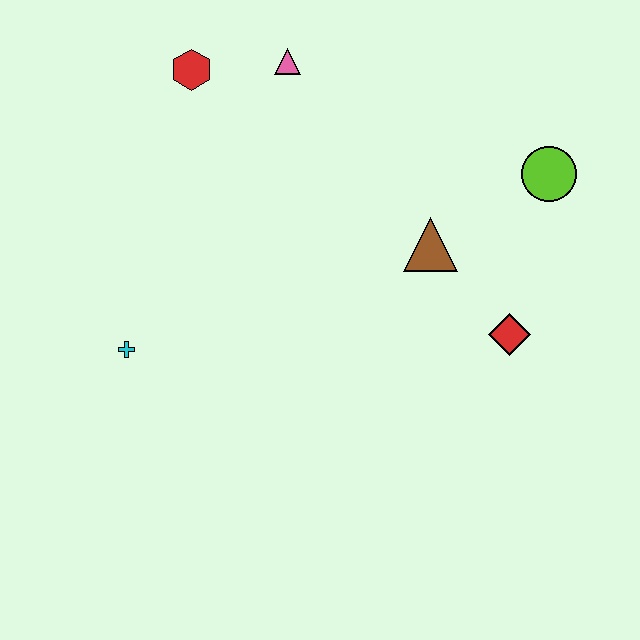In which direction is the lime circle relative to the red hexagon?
The lime circle is to the right of the red hexagon.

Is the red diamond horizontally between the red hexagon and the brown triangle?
No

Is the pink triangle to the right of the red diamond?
No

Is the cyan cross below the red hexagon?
Yes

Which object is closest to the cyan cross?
The red hexagon is closest to the cyan cross.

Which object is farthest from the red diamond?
The red hexagon is farthest from the red diamond.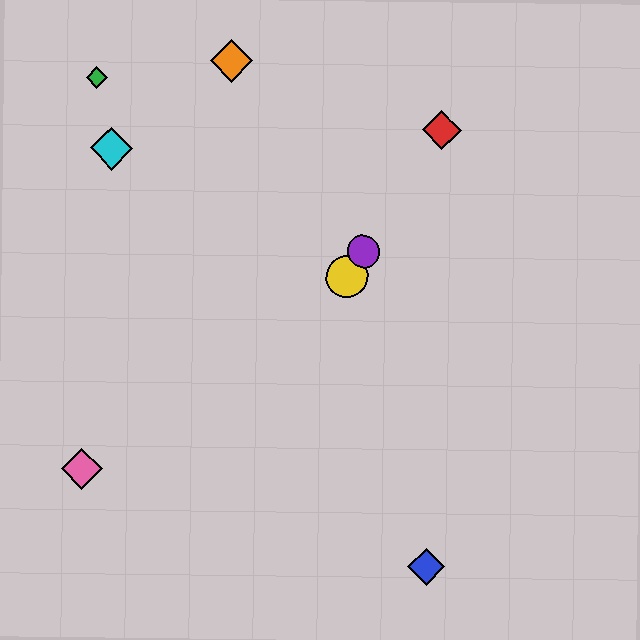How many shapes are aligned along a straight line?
3 shapes (the red diamond, the yellow circle, the purple circle) are aligned along a straight line.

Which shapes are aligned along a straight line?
The red diamond, the yellow circle, the purple circle are aligned along a straight line.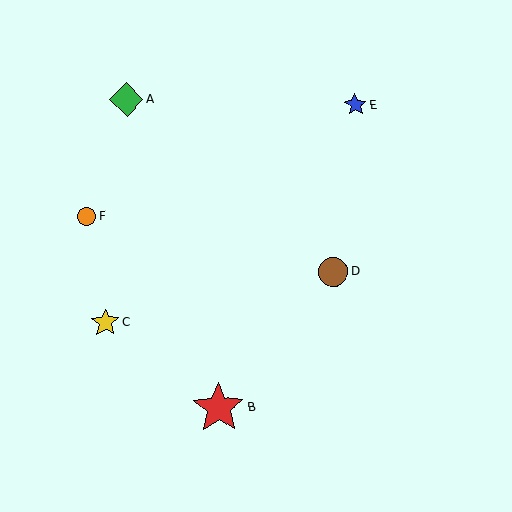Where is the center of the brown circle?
The center of the brown circle is at (334, 272).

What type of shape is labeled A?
Shape A is a green diamond.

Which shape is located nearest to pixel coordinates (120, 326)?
The yellow star (labeled C) at (105, 322) is nearest to that location.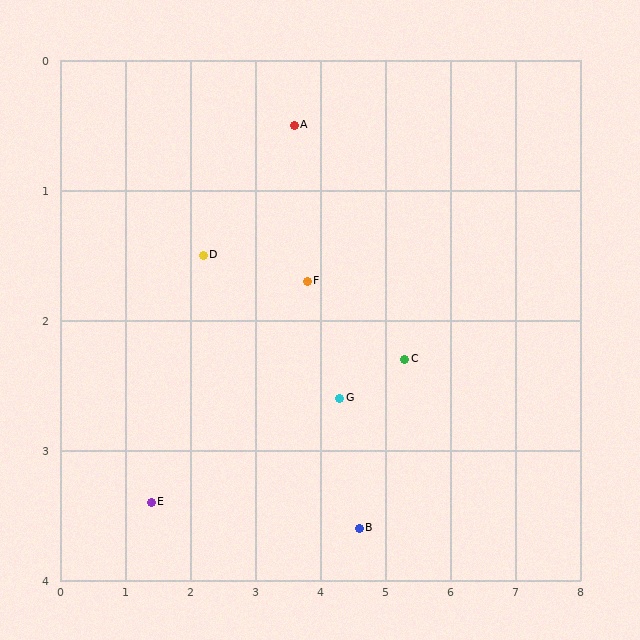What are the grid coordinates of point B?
Point B is at approximately (4.6, 3.6).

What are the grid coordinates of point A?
Point A is at approximately (3.6, 0.5).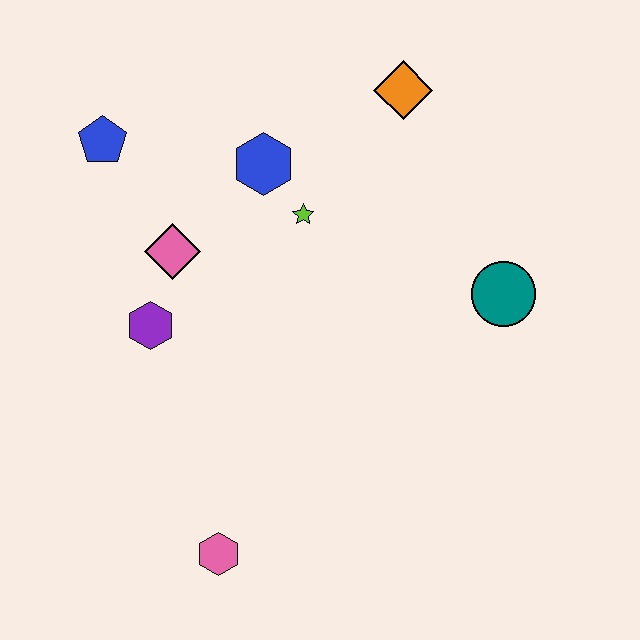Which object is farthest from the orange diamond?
The pink hexagon is farthest from the orange diamond.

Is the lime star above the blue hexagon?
No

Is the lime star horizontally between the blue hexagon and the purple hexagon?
No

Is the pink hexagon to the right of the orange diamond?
No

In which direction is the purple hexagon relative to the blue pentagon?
The purple hexagon is below the blue pentagon.